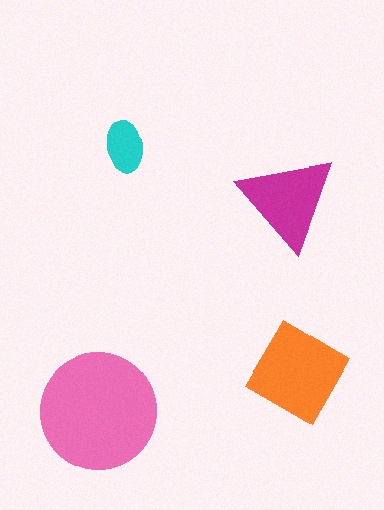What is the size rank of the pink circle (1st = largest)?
1st.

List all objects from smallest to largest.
The cyan ellipse, the magenta triangle, the orange diamond, the pink circle.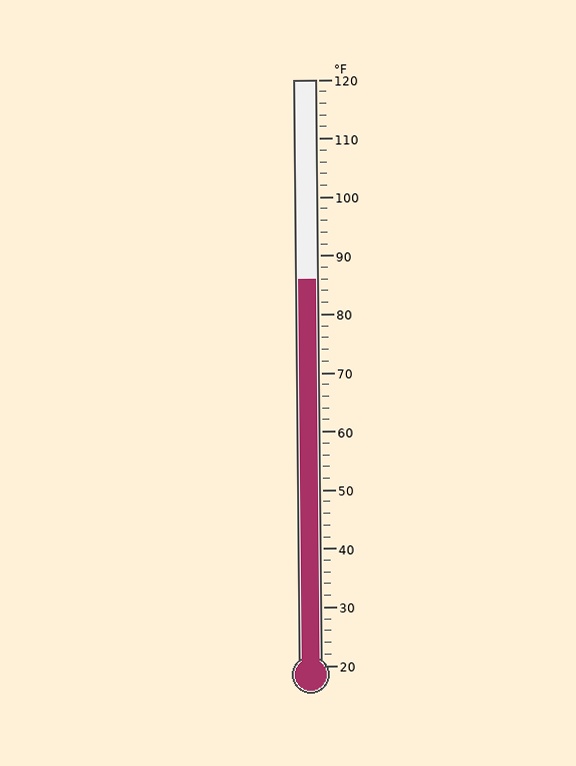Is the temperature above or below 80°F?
The temperature is above 80°F.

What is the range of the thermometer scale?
The thermometer scale ranges from 20°F to 120°F.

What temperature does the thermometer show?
The thermometer shows approximately 86°F.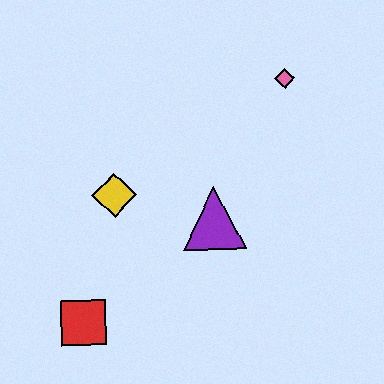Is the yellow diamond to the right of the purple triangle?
No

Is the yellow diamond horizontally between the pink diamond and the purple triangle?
No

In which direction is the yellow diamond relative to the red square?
The yellow diamond is above the red square.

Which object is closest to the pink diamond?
The purple triangle is closest to the pink diamond.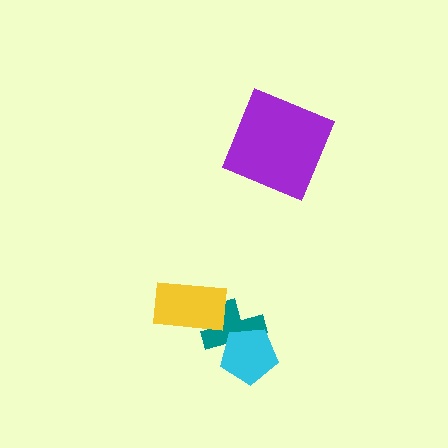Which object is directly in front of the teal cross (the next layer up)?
The cyan pentagon is directly in front of the teal cross.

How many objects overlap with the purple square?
0 objects overlap with the purple square.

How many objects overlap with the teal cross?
2 objects overlap with the teal cross.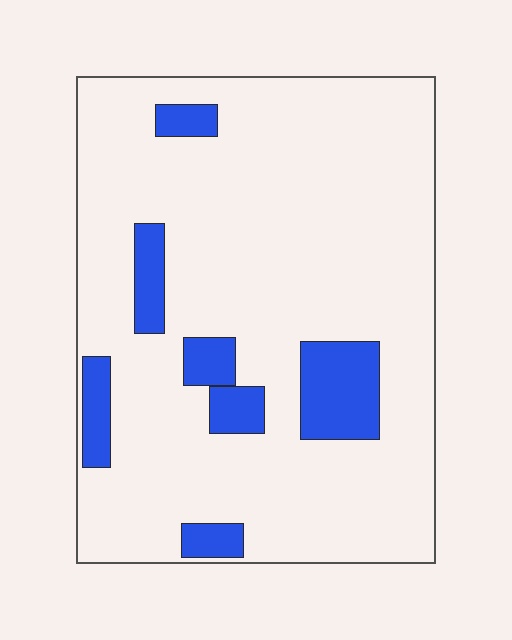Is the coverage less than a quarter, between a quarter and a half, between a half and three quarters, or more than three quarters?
Less than a quarter.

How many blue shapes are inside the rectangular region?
7.